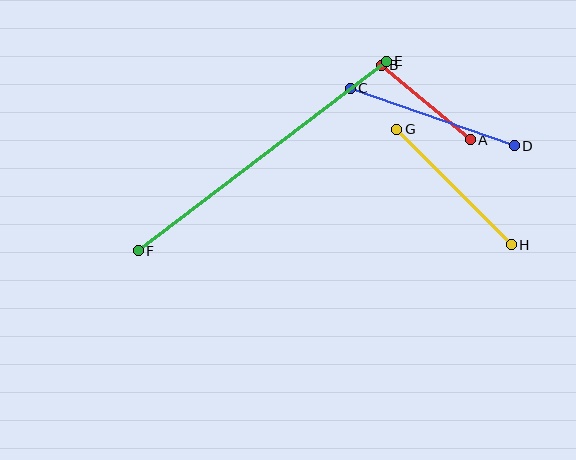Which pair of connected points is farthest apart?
Points E and F are farthest apart.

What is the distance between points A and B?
The distance is approximately 116 pixels.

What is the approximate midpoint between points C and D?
The midpoint is at approximately (432, 117) pixels.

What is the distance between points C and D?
The distance is approximately 174 pixels.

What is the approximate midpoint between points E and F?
The midpoint is at approximately (262, 156) pixels.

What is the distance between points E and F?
The distance is approximately 312 pixels.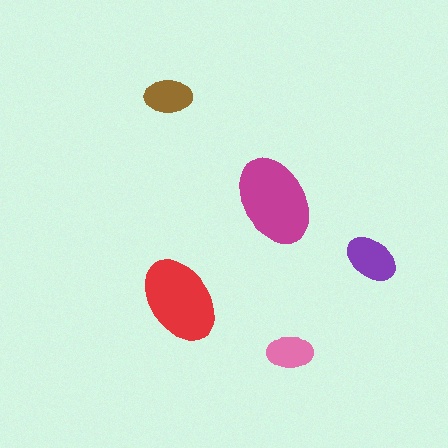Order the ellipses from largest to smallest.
the magenta one, the red one, the purple one, the brown one, the pink one.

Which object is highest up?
The brown ellipse is topmost.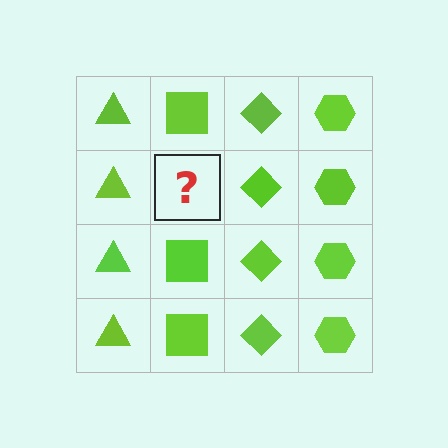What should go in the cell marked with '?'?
The missing cell should contain a lime square.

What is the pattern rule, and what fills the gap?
The rule is that each column has a consistent shape. The gap should be filled with a lime square.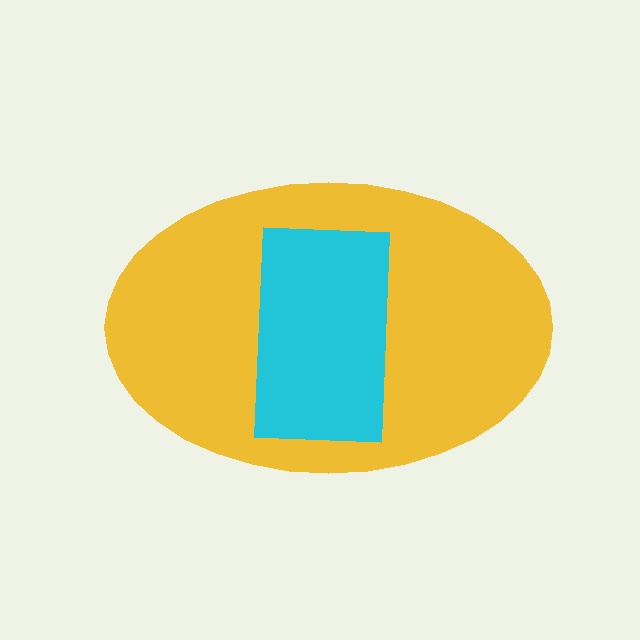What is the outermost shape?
The yellow ellipse.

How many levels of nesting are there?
2.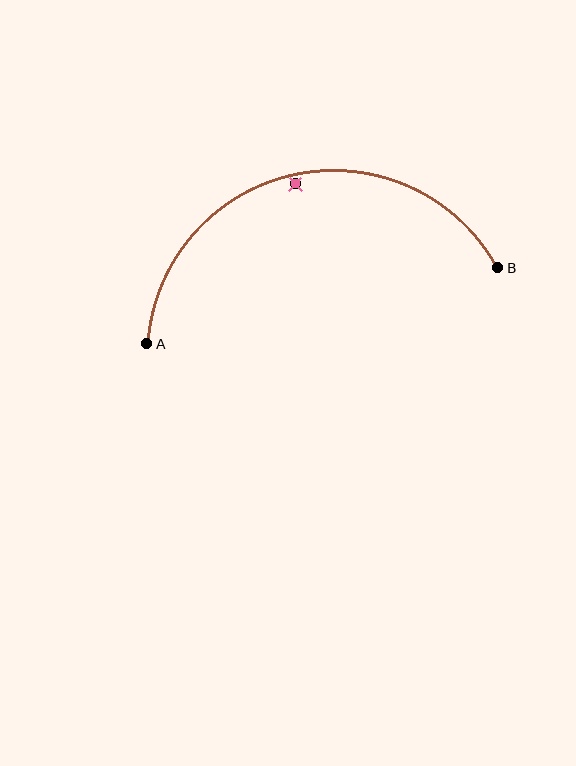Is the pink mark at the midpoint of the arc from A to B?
No — the pink mark does not lie on the arc at all. It sits slightly inside the curve.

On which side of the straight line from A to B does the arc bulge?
The arc bulges above the straight line connecting A and B.